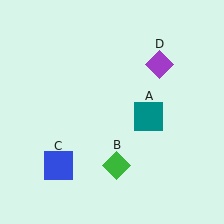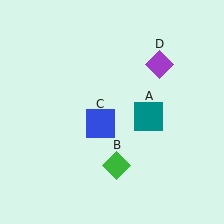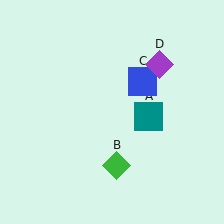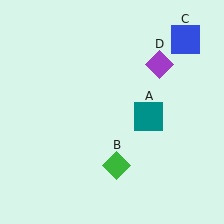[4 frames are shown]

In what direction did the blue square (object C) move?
The blue square (object C) moved up and to the right.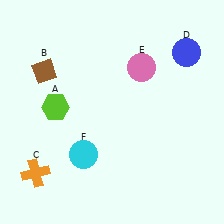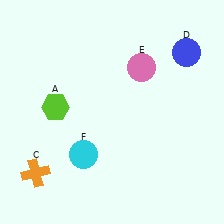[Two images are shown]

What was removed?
The brown diamond (B) was removed in Image 2.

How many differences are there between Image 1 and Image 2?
There is 1 difference between the two images.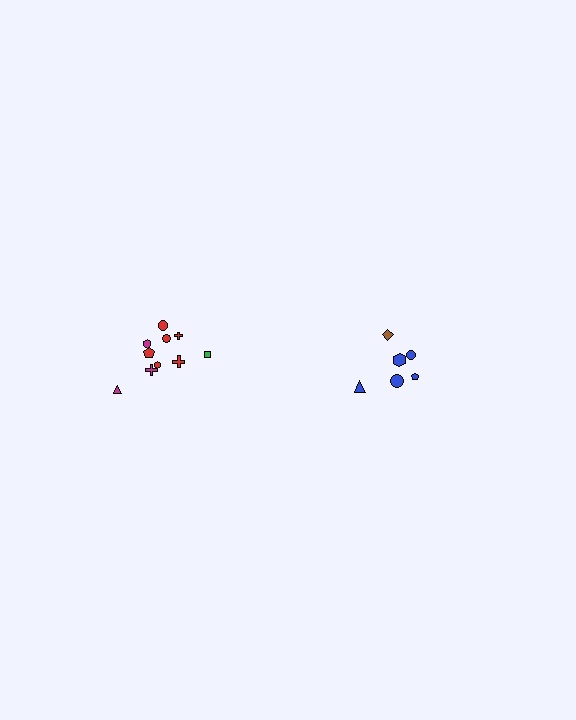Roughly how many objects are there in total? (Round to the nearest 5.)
Roughly 15 objects in total.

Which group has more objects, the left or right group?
The left group.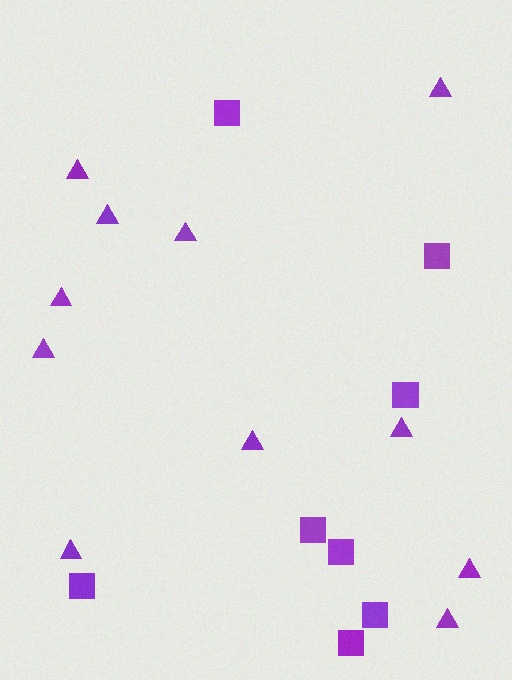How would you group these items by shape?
There are 2 groups: one group of triangles (11) and one group of squares (8).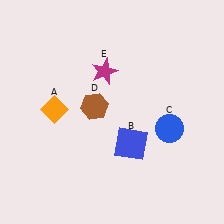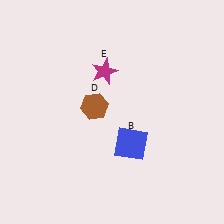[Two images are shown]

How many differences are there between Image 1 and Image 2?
There are 2 differences between the two images.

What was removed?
The orange diamond (A), the blue circle (C) were removed in Image 2.